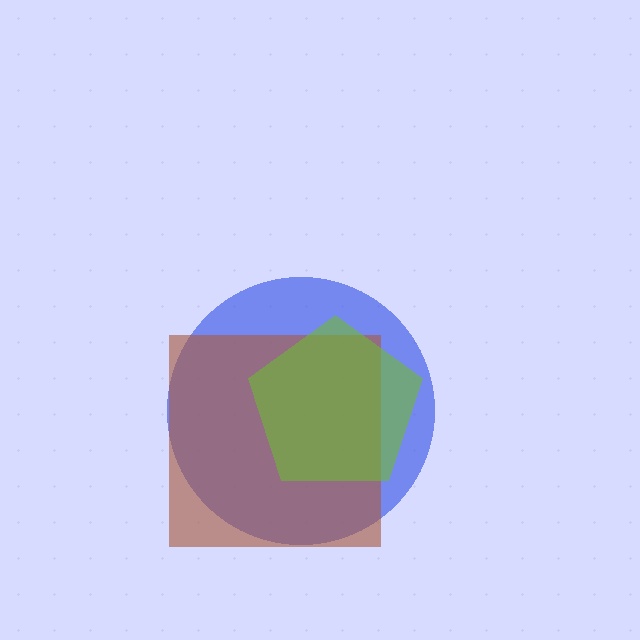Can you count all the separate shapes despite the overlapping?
Yes, there are 3 separate shapes.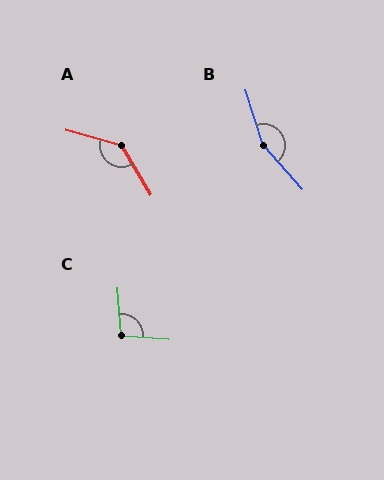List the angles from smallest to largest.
C (99°), A (136°), B (156°).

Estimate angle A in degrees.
Approximately 136 degrees.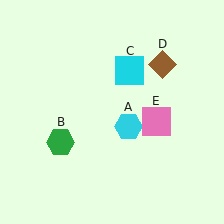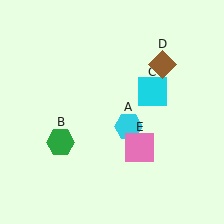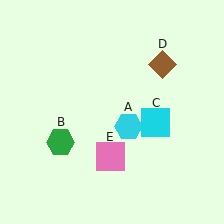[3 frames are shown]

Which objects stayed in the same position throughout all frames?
Cyan hexagon (object A) and green hexagon (object B) and brown diamond (object D) remained stationary.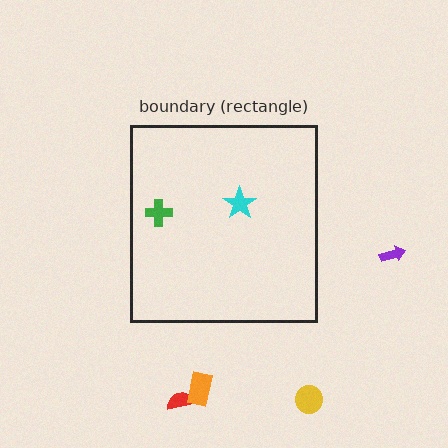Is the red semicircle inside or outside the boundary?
Outside.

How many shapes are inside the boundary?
2 inside, 4 outside.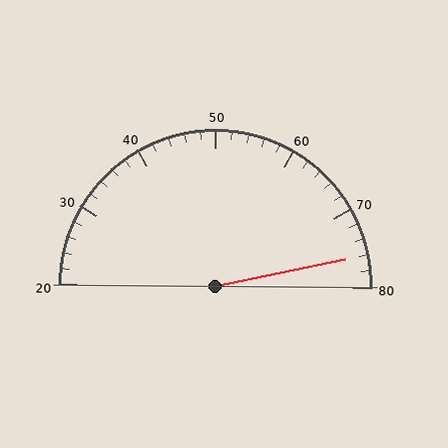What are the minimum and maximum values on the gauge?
The gauge ranges from 20 to 80.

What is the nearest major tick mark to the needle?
The nearest major tick mark is 80.